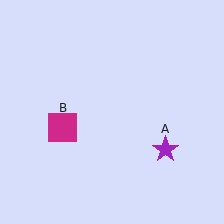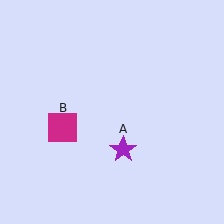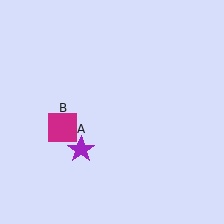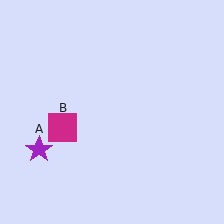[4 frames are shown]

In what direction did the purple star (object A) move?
The purple star (object A) moved left.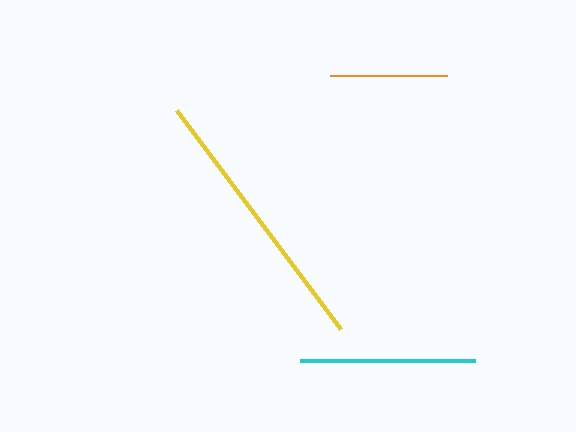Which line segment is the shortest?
The orange line is the shortest at approximately 117 pixels.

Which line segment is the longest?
The yellow line is the longest at approximately 274 pixels.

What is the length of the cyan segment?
The cyan segment is approximately 174 pixels long.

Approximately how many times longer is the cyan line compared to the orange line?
The cyan line is approximately 1.5 times the length of the orange line.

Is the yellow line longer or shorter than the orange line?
The yellow line is longer than the orange line.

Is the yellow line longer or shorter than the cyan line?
The yellow line is longer than the cyan line.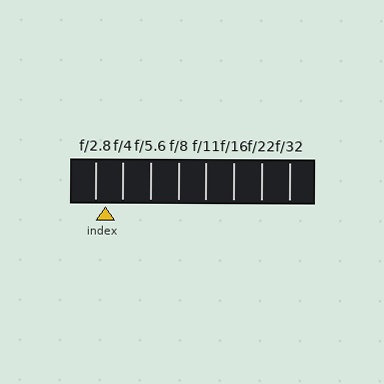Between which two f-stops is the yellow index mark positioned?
The index mark is between f/2.8 and f/4.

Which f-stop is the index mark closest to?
The index mark is closest to f/2.8.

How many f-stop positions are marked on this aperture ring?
There are 8 f-stop positions marked.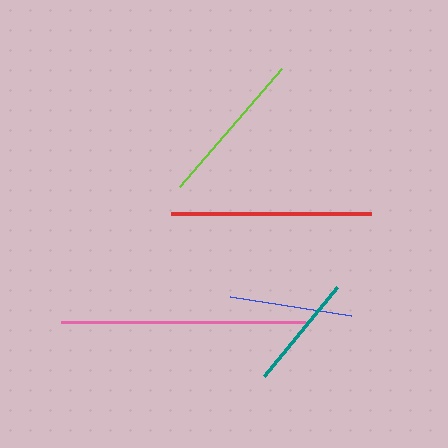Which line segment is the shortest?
The teal line is the shortest at approximately 115 pixels.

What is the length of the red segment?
The red segment is approximately 200 pixels long.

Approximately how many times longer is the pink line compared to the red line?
The pink line is approximately 1.2 times the length of the red line.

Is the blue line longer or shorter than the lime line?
The lime line is longer than the blue line.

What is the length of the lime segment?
The lime segment is approximately 156 pixels long.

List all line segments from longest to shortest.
From longest to shortest: pink, red, lime, blue, teal.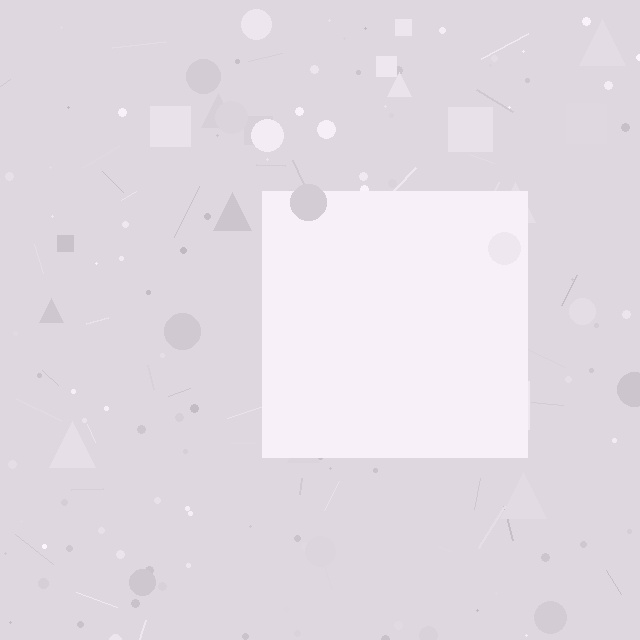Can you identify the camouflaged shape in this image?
The camouflaged shape is a square.